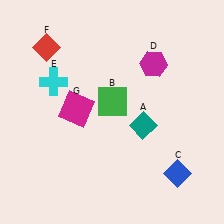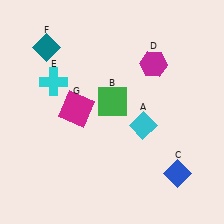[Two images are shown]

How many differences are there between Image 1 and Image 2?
There are 2 differences between the two images.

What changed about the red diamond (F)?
In Image 1, F is red. In Image 2, it changed to teal.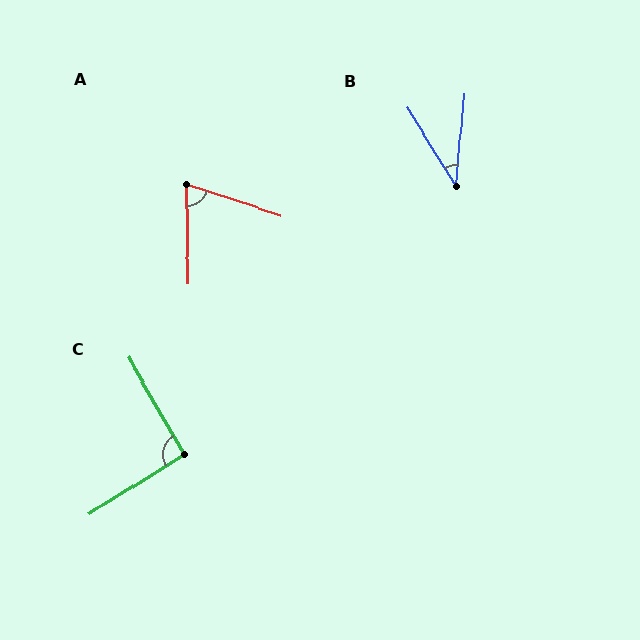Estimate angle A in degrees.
Approximately 71 degrees.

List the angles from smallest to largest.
B (37°), A (71°), C (92°).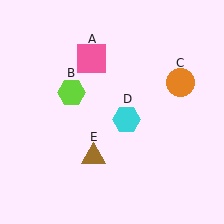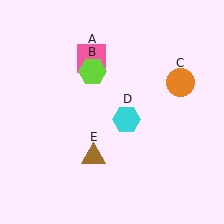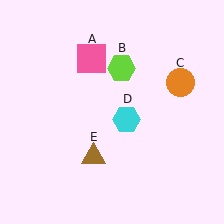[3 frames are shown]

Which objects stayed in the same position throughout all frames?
Pink square (object A) and orange circle (object C) and cyan hexagon (object D) and brown triangle (object E) remained stationary.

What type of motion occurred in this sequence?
The lime hexagon (object B) rotated clockwise around the center of the scene.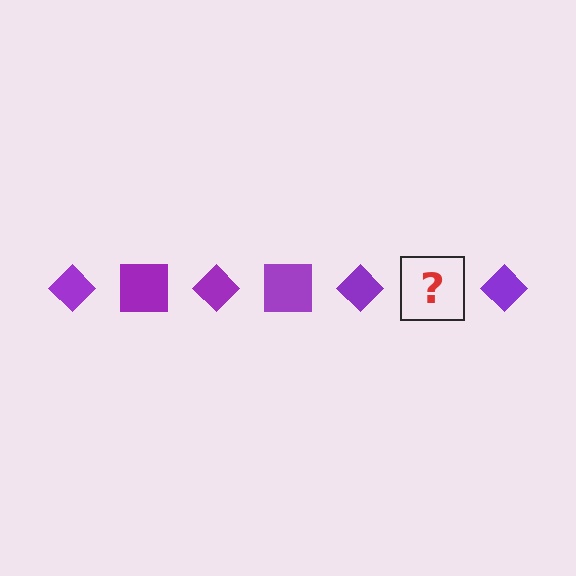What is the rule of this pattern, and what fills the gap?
The rule is that the pattern cycles through diamond, square shapes in purple. The gap should be filled with a purple square.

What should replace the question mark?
The question mark should be replaced with a purple square.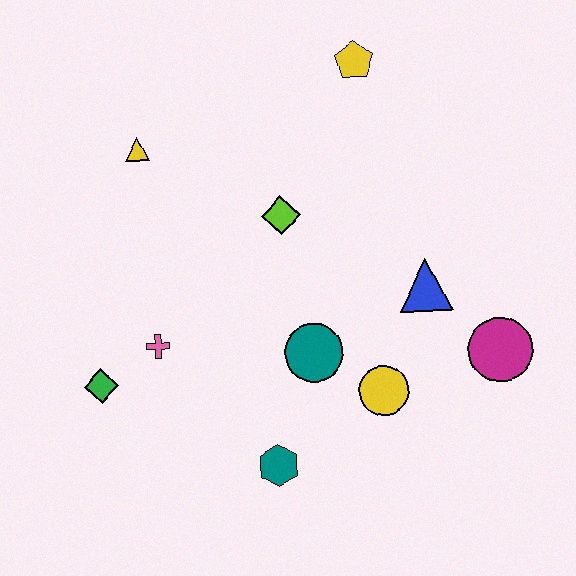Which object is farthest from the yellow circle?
The yellow triangle is farthest from the yellow circle.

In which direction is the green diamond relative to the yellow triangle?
The green diamond is below the yellow triangle.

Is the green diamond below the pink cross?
Yes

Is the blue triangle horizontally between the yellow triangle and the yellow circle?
No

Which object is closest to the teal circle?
The yellow circle is closest to the teal circle.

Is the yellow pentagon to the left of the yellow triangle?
No